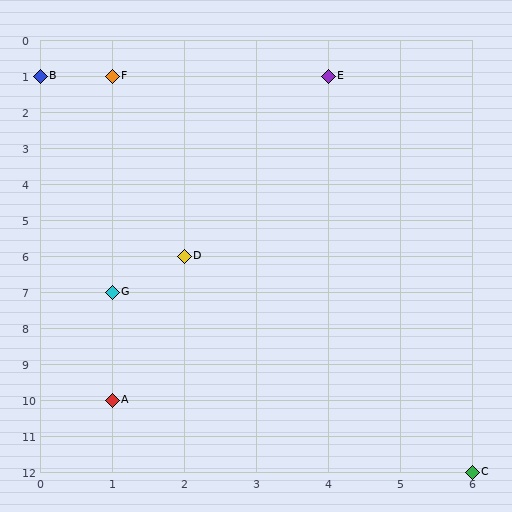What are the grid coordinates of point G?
Point G is at grid coordinates (1, 7).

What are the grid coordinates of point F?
Point F is at grid coordinates (1, 1).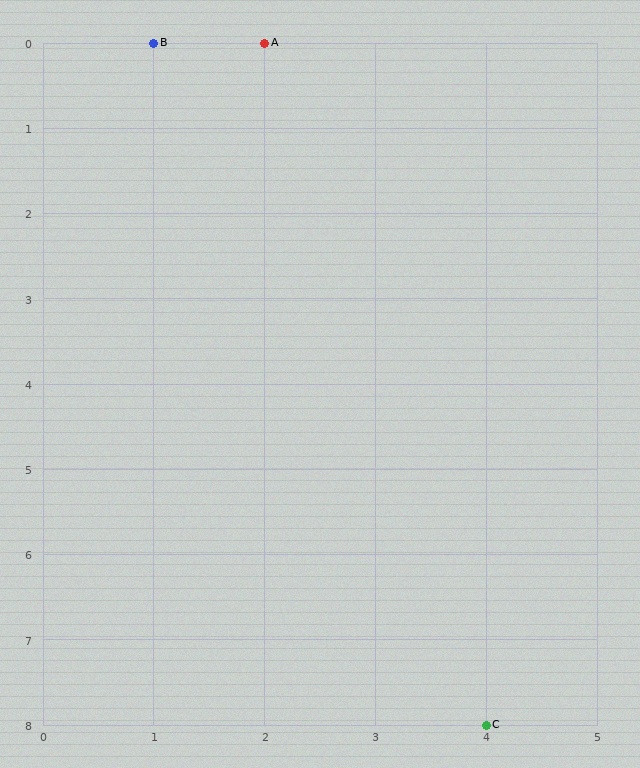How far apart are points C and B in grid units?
Points C and B are 3 columns and 8 rows apart (about 8.5 grid units diagonally).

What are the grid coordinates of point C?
Point C is at grid coordinates (4, 8).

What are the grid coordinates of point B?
Point B is at grid coordinates (1, 0).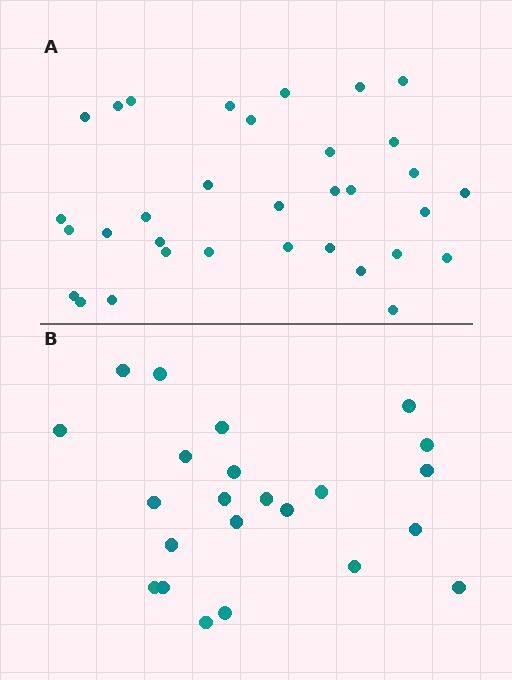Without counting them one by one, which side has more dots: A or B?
Region A (the top region) has more dots.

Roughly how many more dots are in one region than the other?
Region A has roughly 10 or so more dots than region B.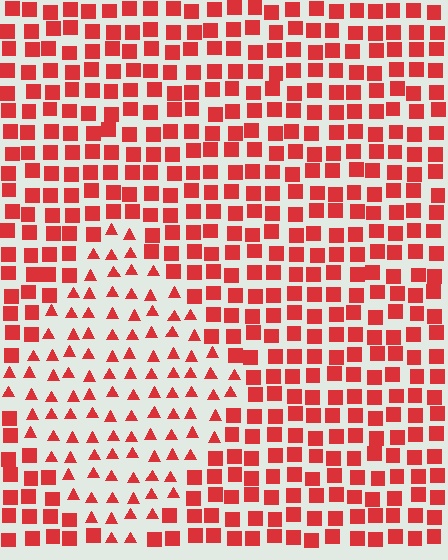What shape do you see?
I see a diamond.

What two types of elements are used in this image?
The image uses triangles inside the diamond region and squares outside it.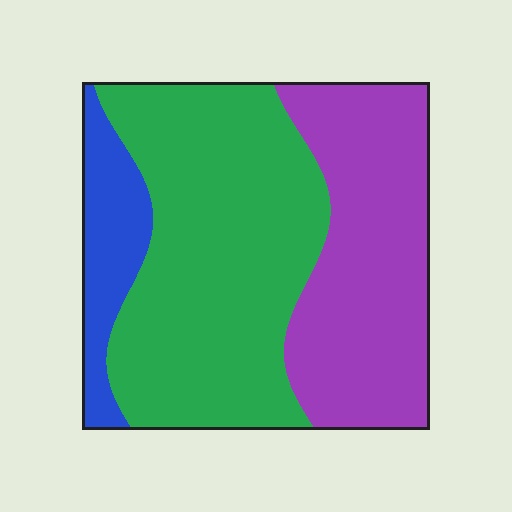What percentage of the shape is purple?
Purple takes up between a third and a half of the shape.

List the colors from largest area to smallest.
From largest to smallest: green, purple, blue.